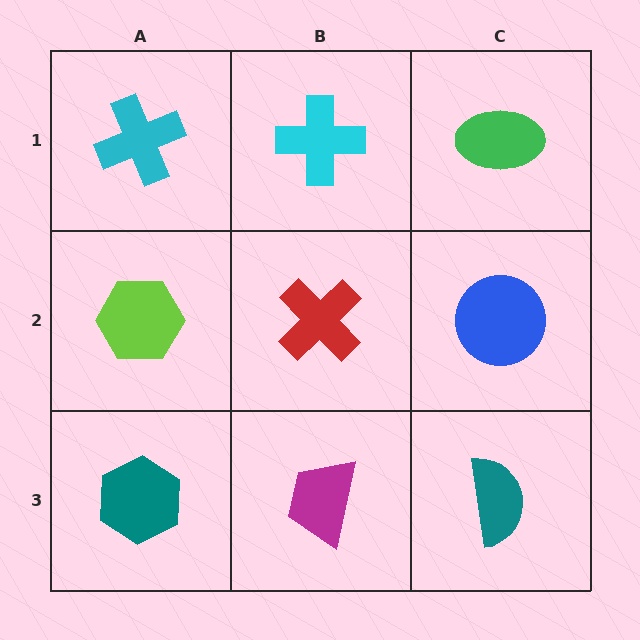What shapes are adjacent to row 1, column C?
A blue circle (row 2, column C), a cyan cross (row 1, column B).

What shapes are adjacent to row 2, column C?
A green ellipse (row 1, column C), a teal semicircle (row 3, column C), a red cross (row 2, column B).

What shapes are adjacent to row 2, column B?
A cyan cross (row 1, column B), a magenta trapezoid (row 3, column B), a lime hexagon (row 2, column A), a blue circle (row 2, column C).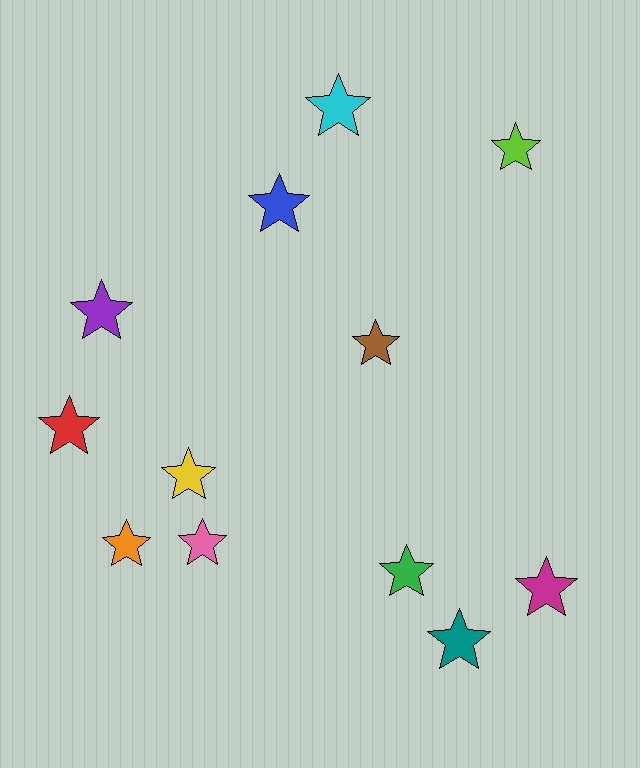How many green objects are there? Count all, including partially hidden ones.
There is 1 green object.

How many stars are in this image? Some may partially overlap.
There are 12 stars.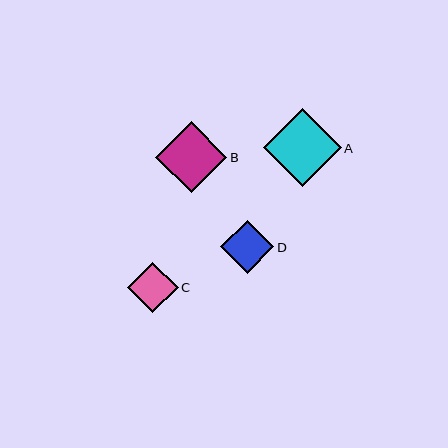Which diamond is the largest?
Diamond A is the largest with a size of approximately 78 pixels.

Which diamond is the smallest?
Diamond C is the smallest with a size of approximately 50 pixels.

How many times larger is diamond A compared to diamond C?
Diamond A is approximately 1.6 times the size of diamond C.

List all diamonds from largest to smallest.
From largest to smallest: A, B, D, C.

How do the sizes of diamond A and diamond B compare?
Diamond A and diamond B are approximately the same size.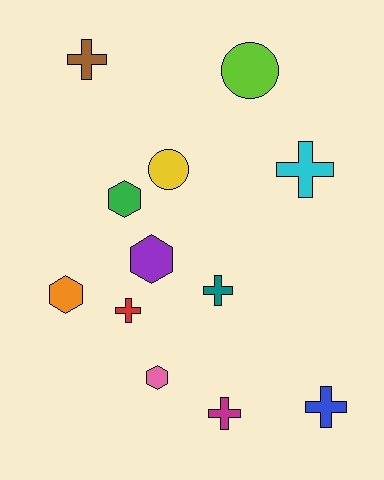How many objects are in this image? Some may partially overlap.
There are 12 objects.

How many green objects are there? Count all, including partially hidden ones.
There is 1 green object.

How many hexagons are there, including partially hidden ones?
There are 4 hexagons.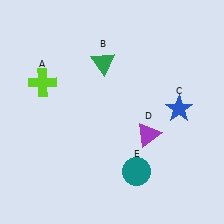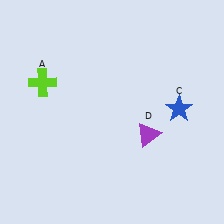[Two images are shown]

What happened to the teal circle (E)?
The teal circle (E) was removed in Image 2. It was in the bottom-right area of Image 1.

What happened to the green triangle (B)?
The green triangle (B) was removed in Image 2. It was in the top-left area of Image 1.